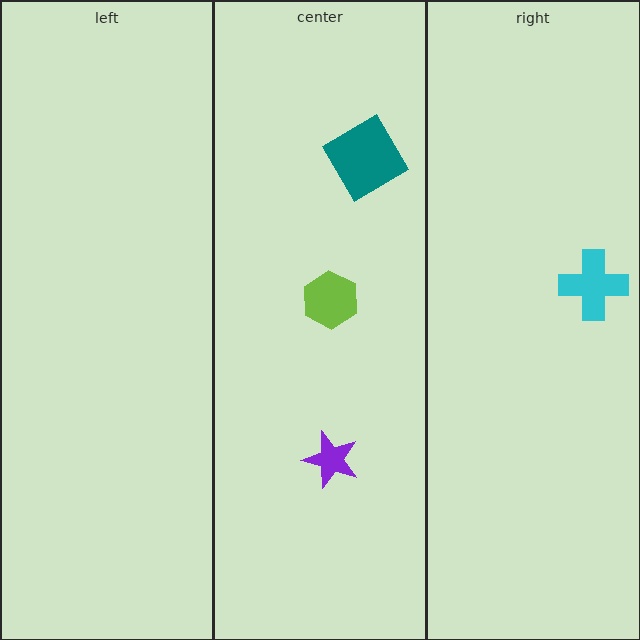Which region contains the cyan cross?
The right region.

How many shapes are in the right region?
1.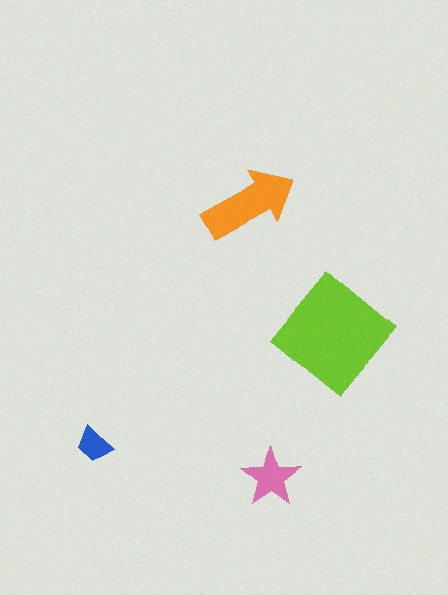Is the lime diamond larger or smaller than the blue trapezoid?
Larger.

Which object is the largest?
The lime diamond.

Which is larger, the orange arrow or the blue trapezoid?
The orange arrow.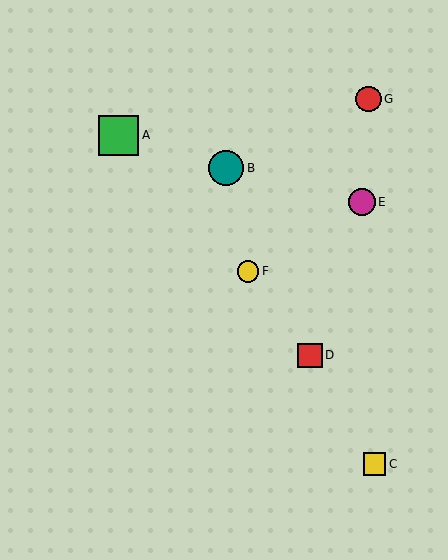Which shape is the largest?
The green square (labeled A) is the largest.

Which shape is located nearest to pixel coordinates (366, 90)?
The red circle (labeled G) at (369, 99) is nearest to that location.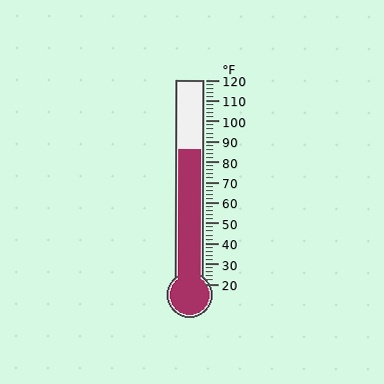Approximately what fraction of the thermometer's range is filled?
The thermometer is filled to approximately 65% of its range.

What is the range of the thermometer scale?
The thermometer scale ranges from 20°F to 120°F.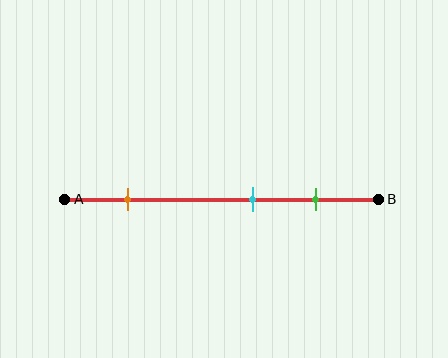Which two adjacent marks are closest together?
The cyan and green marks are the closest adjacent pair.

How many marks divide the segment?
There are 3 marks dividing the segment.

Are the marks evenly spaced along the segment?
No, the marks are not evenly spaced.